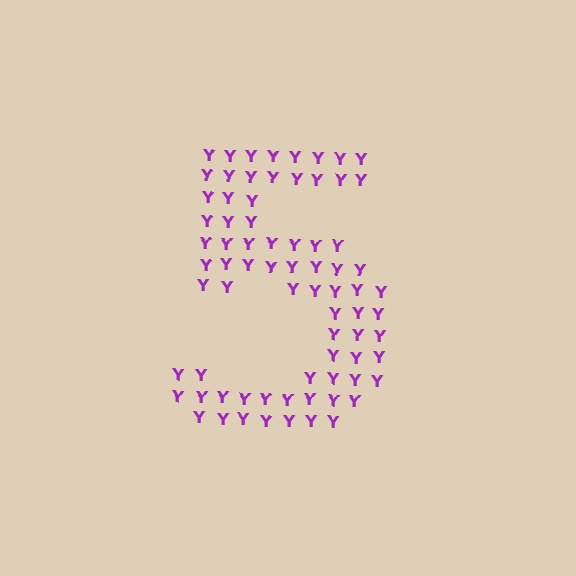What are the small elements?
The small elements are letter Y's.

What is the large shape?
The large shape is the digit 5.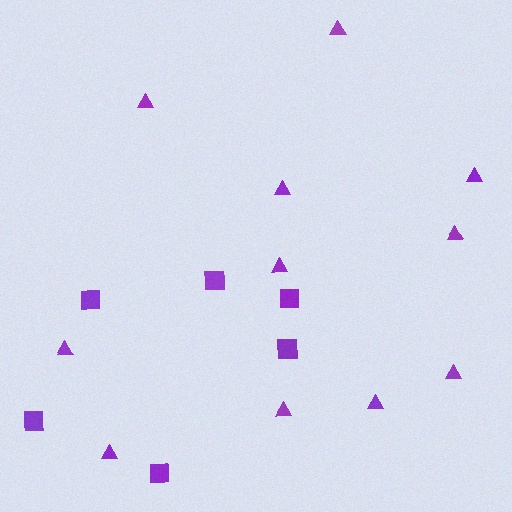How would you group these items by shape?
There are 2 groups: one group of triangles (11) and one group of squares (6).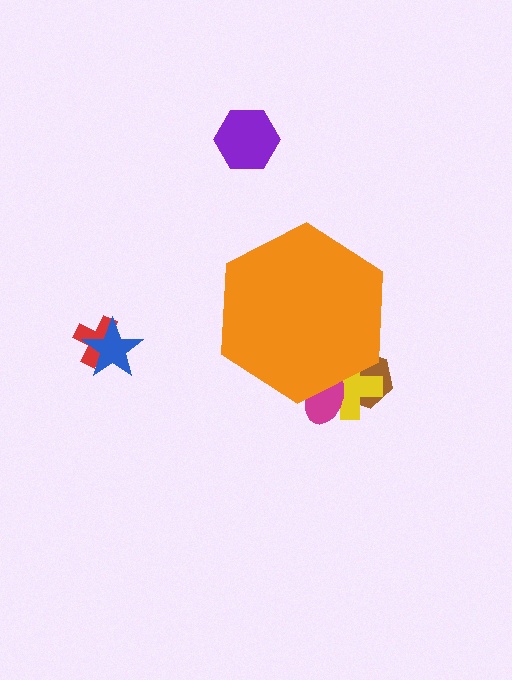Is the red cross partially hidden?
No, the red cross is fully visible.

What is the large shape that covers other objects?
An orange hexagon.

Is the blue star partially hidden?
No, the blue star is fully visible.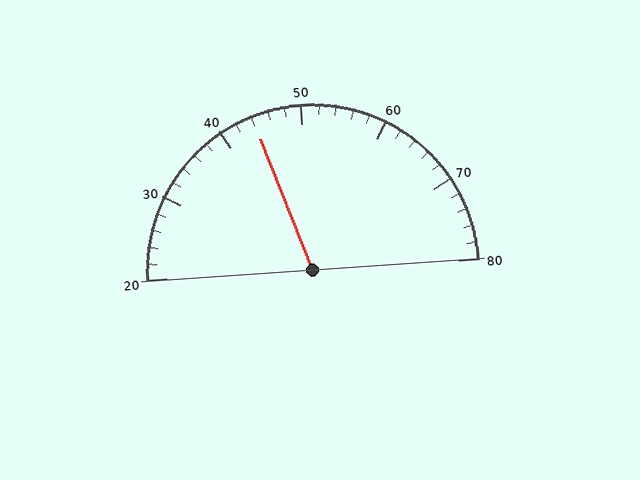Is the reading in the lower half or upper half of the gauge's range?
The reading is in the lower half of the range (20 to 80).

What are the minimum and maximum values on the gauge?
The gauge ranges from 20 to 80.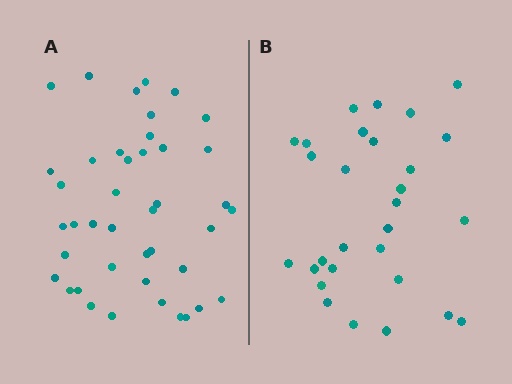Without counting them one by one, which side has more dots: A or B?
Region A (the left region) has more dots.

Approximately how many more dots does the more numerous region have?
Region A has approximately 15 more dots than region B.